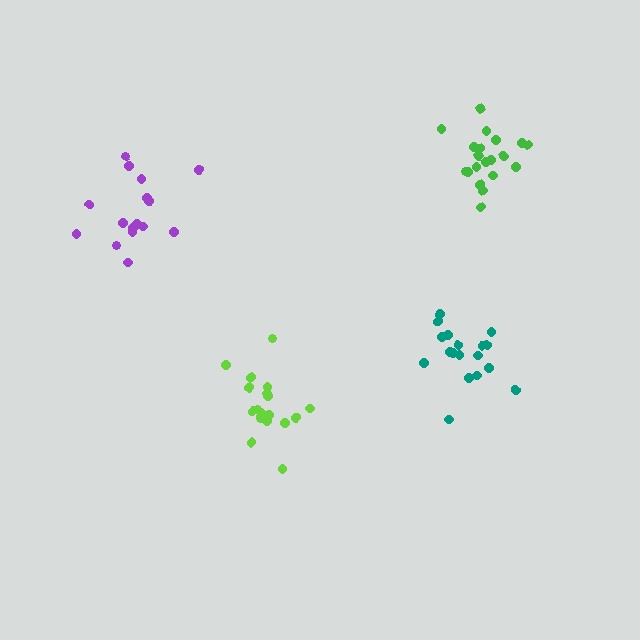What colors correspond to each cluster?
The clusters are colored: purple, green, lime, teal.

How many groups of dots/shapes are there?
There are 4 groups.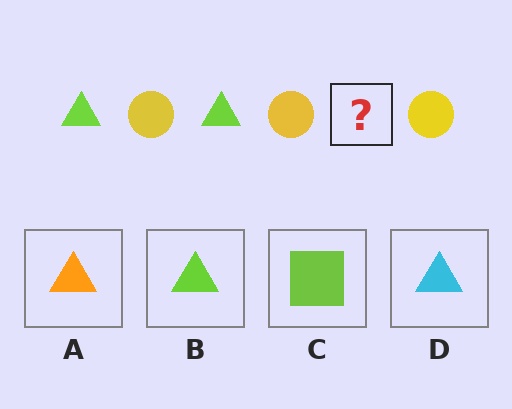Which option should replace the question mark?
Option B.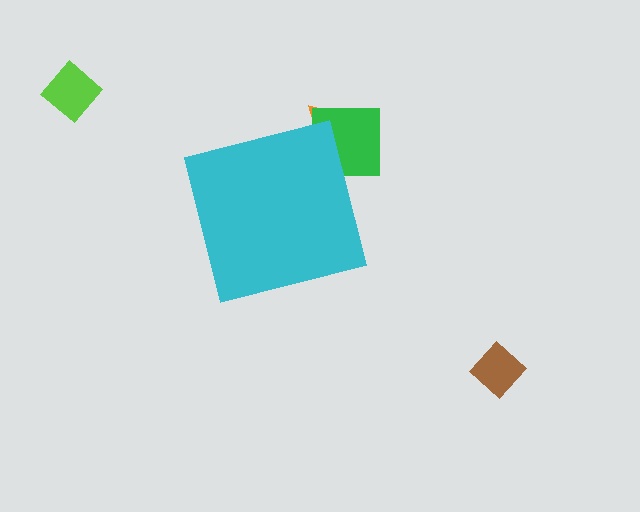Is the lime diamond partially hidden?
No, the lime diamond is fully visible.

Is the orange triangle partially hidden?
Yes, the orange triangle is partially hidden behind the cyan square.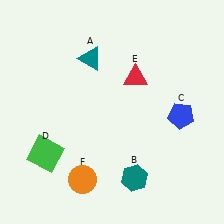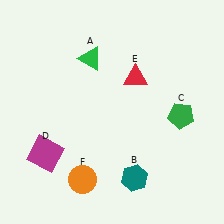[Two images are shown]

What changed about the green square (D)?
In Image 1, D is green. In Image 2, it changed to magenta.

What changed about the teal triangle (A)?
In Image 1, A is teal. In Image 2, it changed to green.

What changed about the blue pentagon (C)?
In Image 1, C is blue. In Image 2, it changed to green.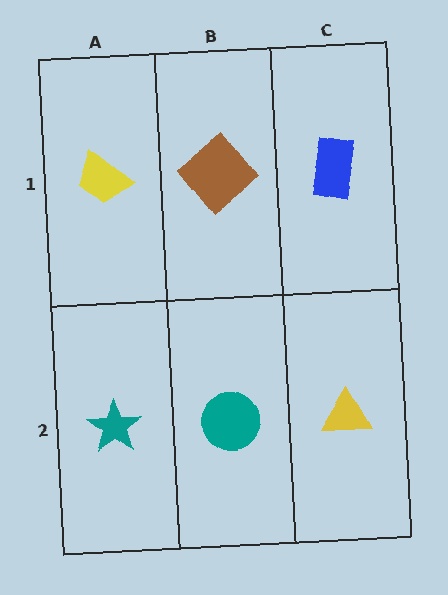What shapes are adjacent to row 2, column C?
A blue rectangle (row 1, column C), a teal circle (row 2, column B).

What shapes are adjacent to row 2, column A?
A yellow trapezoid (row 1, column A), a teal circle (row 2, column B).